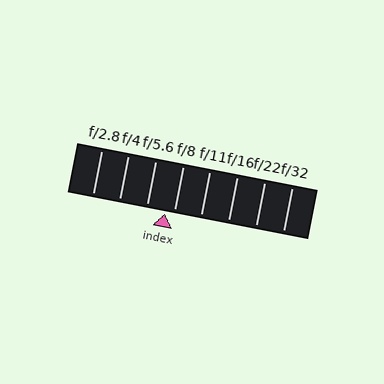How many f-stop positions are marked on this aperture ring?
There are 8 f-stop positions marked.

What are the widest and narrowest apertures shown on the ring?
The widest aperture shown is f/2.8 and the narrowest is f/32.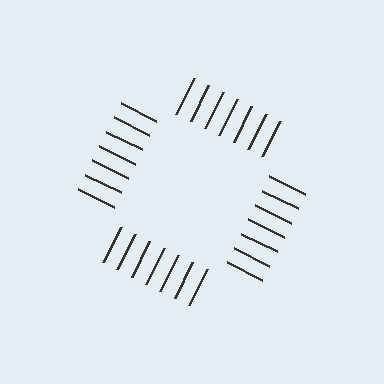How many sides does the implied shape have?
4 sides — the line-ends trace a square.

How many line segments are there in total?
28 — 7 along each of the 4 edges.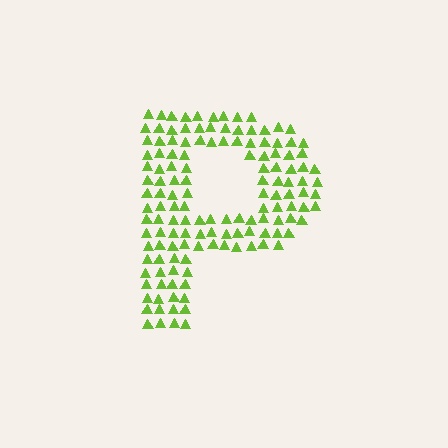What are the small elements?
The small elements are triangles.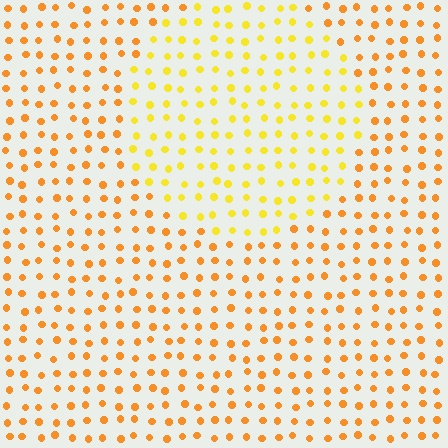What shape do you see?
I see a circle.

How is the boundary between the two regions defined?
The boundary is defined purely by a slight shift in hue (about 25 degrees). Spacing, size, and orientation are identical on both sides.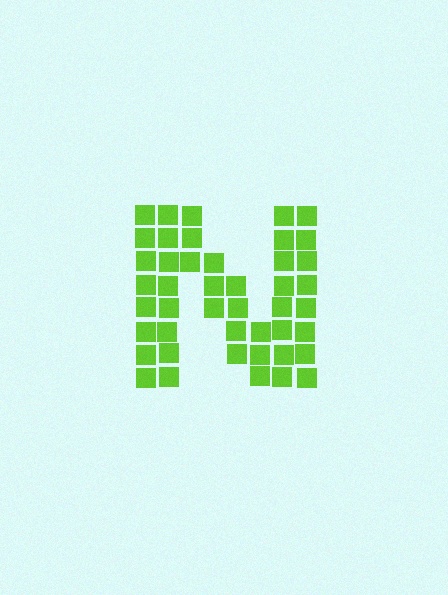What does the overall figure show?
The overall figure shows the letter N.